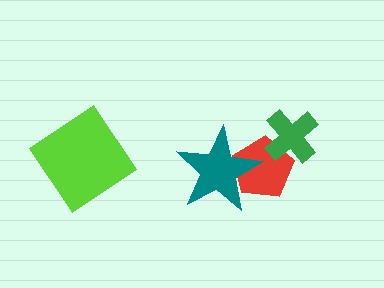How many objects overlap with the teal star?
1 object overlaps with the teal star.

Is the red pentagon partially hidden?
Yes, it is partially covered by another shape.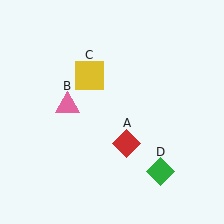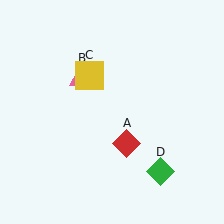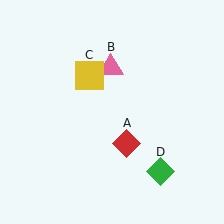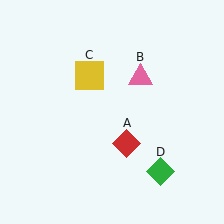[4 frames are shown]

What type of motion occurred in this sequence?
The pink triangle (object B) rotated clockwise around the center of the scene.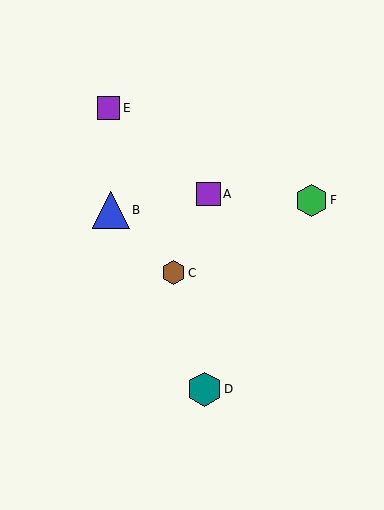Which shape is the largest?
The blue triangle (labeled B) is the largest.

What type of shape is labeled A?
Shape A is a purple square.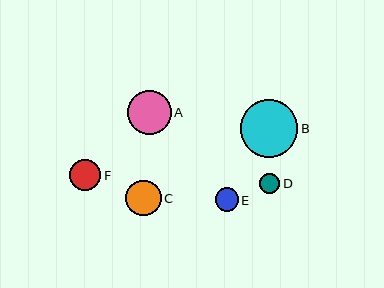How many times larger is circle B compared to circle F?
Circle B is approximately 1.8 times the size of circle F.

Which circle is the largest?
Circle B is the largest with a size of approximately 58 pixels.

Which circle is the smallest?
Circle D is the smallest with a size of approximately 21 pixels.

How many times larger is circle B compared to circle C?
Circle B is approximately 1.6 times the size of circle C.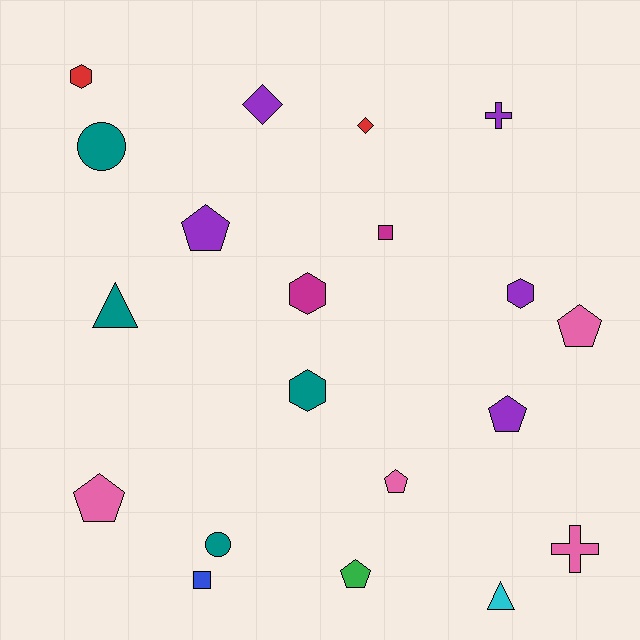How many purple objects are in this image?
There are 5 purple objects.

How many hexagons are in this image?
There are 4 hexagons.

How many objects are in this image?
There are 20 objects.